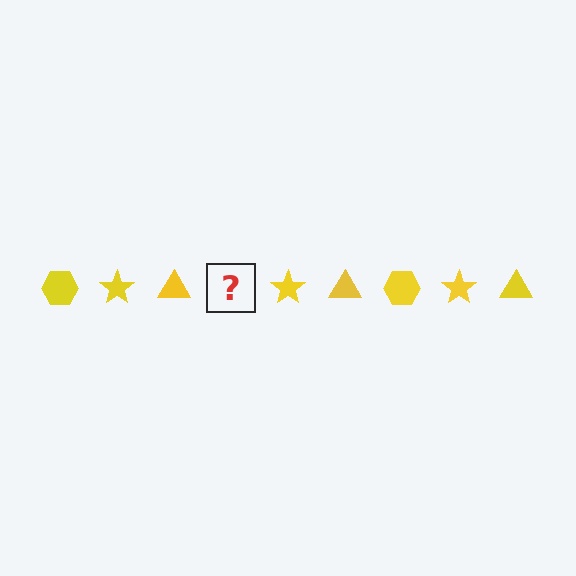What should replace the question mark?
The question mark should be replaced with a yellow hexagon.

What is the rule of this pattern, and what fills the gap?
The rule is that the pattern cycles through hexagon, star, triangle shapes in yellow. The gap should be filled with a yellow hexagon.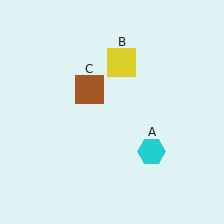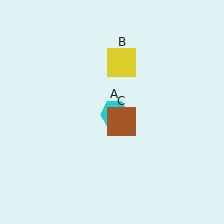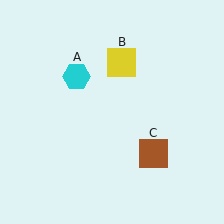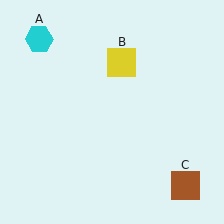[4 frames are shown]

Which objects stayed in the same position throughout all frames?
Yellow square (object B) remained stationary.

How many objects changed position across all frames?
2 objects changed position: cyan hexagon (object A), brown square (object C).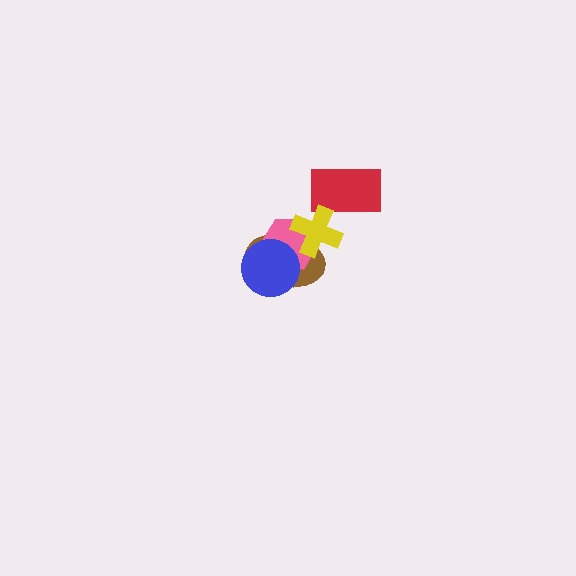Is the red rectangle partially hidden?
Yes, it is partially covered by another shape.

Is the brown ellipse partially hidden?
Yes, it is partially covered by another shape.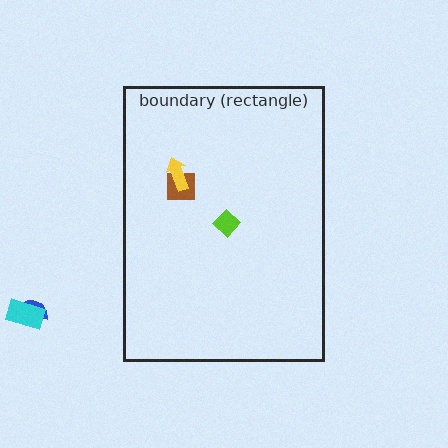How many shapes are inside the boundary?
3 inside, 2 outside.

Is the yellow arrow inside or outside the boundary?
Inside.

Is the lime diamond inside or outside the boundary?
Inside.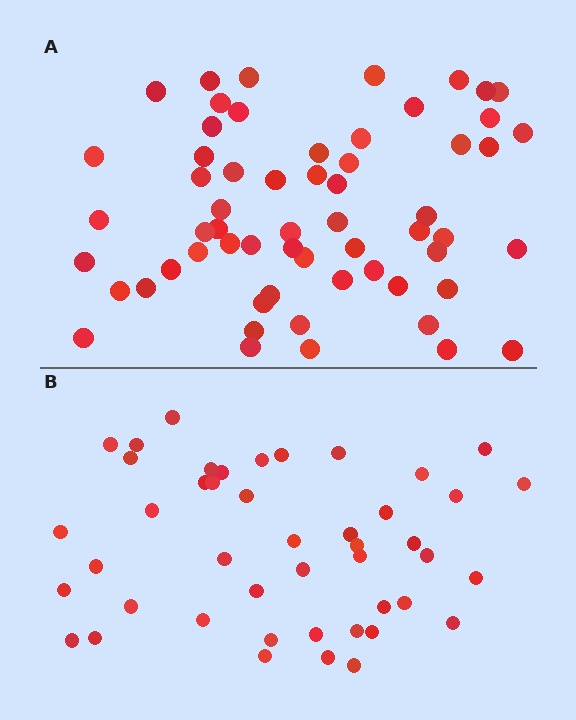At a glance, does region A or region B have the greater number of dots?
Region A (the top region) has more dots.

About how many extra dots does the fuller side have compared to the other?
Region A has approximately 15 more dots than region B.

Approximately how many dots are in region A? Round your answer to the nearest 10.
About 60 dots.